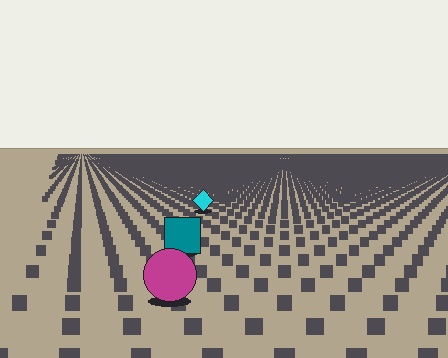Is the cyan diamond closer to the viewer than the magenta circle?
No. The magenta circle is closer — you can tell from the texture gradient: the ground texture is coarser near it.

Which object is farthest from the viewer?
The cyan diamond is farthest from the viewer. It appears smaller and the ground texture around it is denser.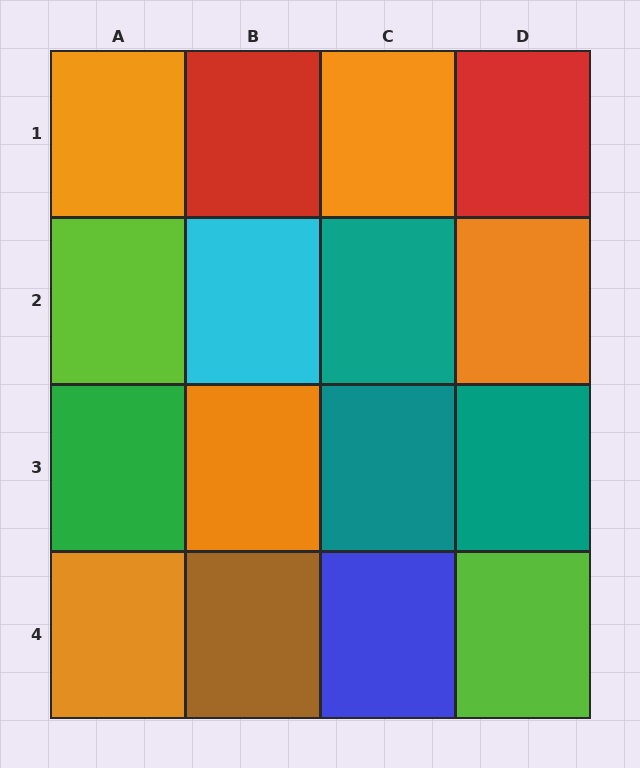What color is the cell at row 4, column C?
Blue.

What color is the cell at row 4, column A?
Orange.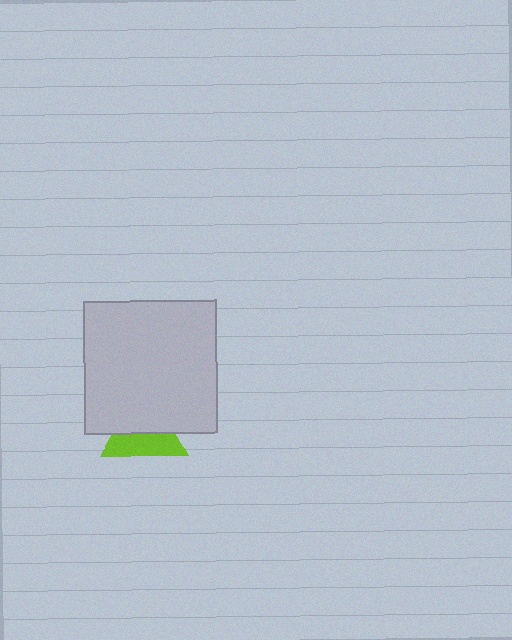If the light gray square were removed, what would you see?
You would see the complete lime triangle.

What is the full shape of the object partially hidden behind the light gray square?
The partially hidden object is a lime triangle.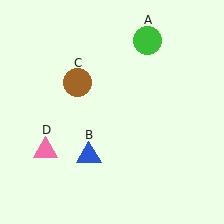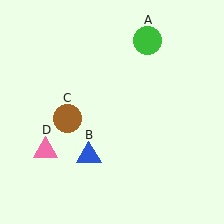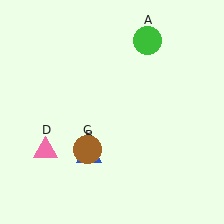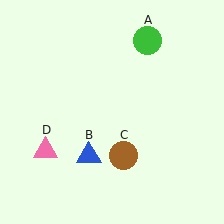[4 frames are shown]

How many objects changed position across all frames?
1 object changed position: brown circle (object C).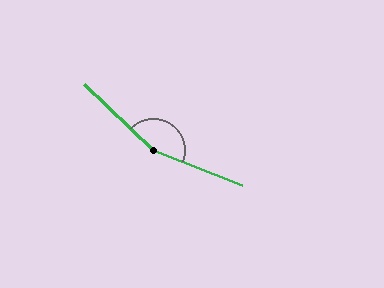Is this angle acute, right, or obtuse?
It is obtuse.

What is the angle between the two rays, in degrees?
Approximately 158 degrees.